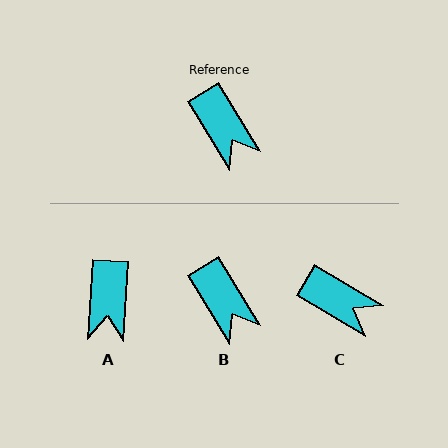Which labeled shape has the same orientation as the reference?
B.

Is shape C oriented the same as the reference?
No, it is off by about 28 degrees.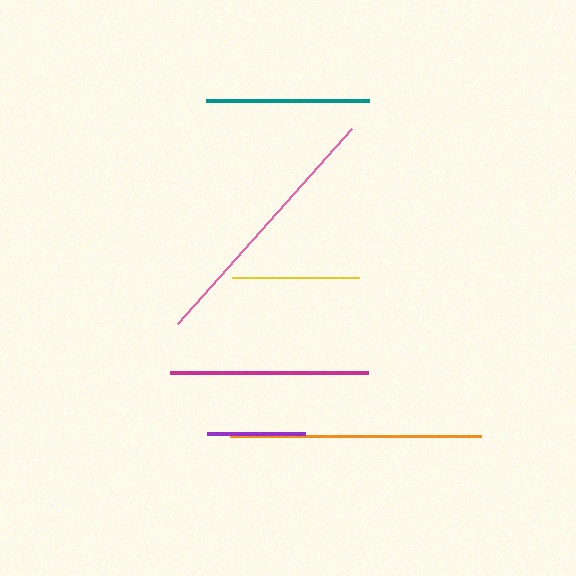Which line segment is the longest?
The pink line is the longest at approximately 261 pixels.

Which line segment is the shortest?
The purple line is the shortest at approximately 98 pixels.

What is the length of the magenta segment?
The magenta segment is approximately 198 pixels long.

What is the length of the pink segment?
The pink segment is approximately 261 pixels long.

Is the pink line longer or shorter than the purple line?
The pink line is longer than the purple line.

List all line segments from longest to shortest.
From longest to shortest: pink, orange, magenta, teal, yellow, purple.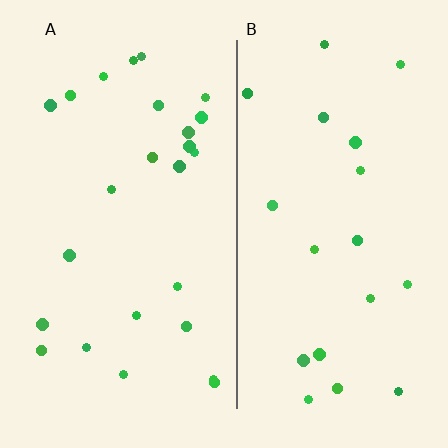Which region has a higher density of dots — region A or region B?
A (the left).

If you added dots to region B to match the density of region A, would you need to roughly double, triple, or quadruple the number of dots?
Approximately double.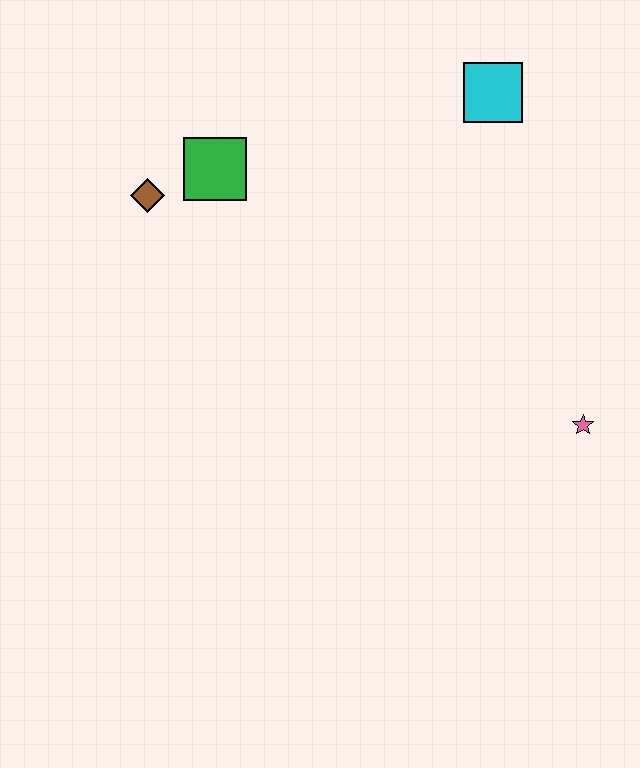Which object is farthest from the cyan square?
The brown diamond is farthest from the cyan square.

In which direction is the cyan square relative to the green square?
The cyan square is to the right of the green square.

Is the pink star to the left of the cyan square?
No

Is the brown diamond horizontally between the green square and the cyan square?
No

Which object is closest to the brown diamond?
The green square is closest to the brown diamond.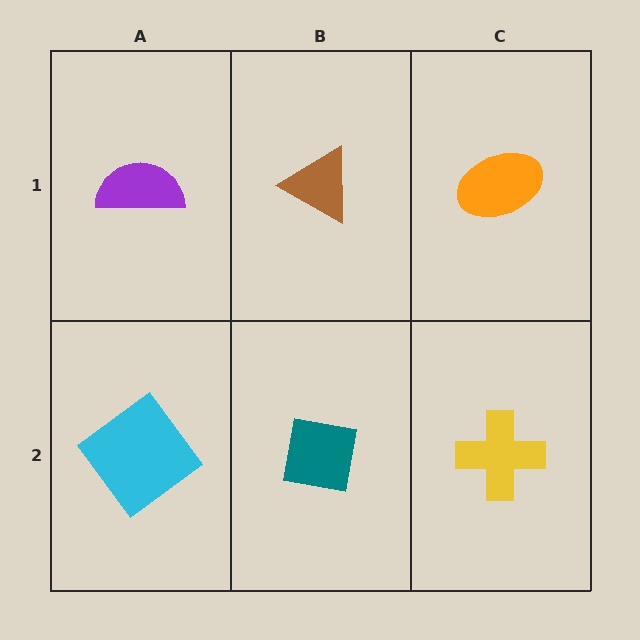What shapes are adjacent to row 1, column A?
A cyan diamond (row 2, column A), a brown triangle (row 1, column B).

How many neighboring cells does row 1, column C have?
2.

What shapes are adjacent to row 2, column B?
A brown triangle (row 1, column B), a cyan diamond (row 2, column A), a yellow cross (row 2, column C).